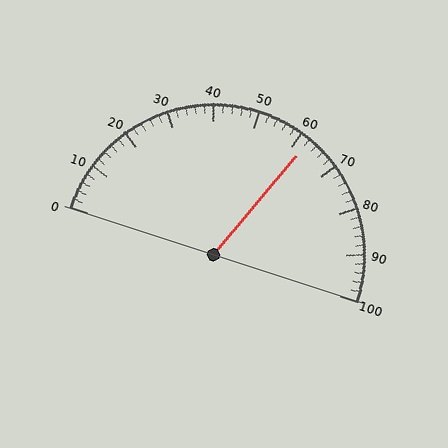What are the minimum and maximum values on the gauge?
The gauge ranges from 0 to 100.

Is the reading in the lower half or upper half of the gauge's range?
The reading is in the upper half of the range (0 to 100).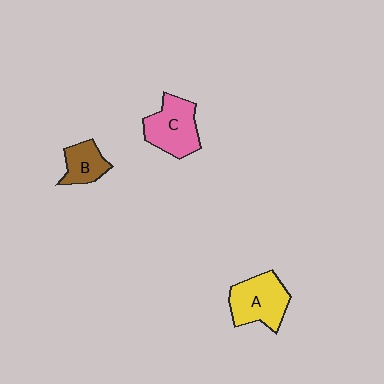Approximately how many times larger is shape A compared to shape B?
Approximately 1.6 times.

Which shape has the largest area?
Shape A (yellow).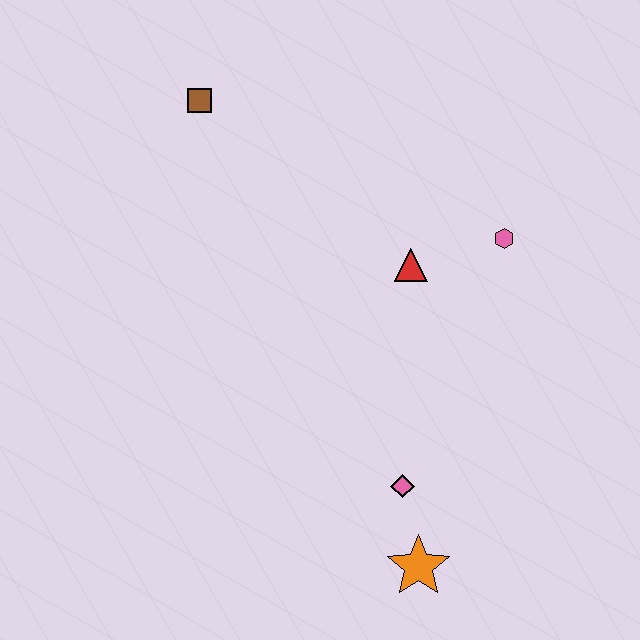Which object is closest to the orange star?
The pink diamond is closest to the orange star.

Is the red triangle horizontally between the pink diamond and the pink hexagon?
Yes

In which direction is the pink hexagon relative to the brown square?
The pink hexagon is to the right of the brown square.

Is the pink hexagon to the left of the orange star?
No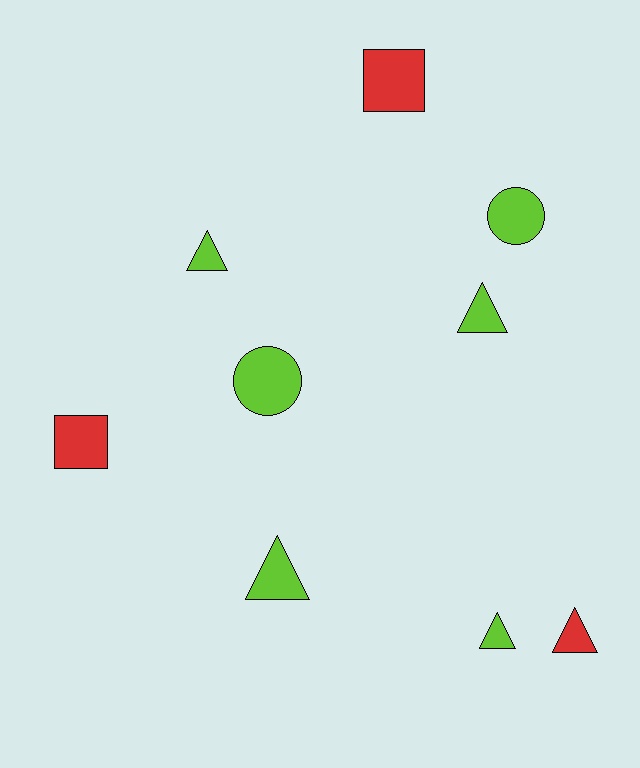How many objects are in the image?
There are 9 objects.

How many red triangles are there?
There is 1 red triangle.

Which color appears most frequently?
Lime, with 6 objects.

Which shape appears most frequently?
Triangle, with 5 objects.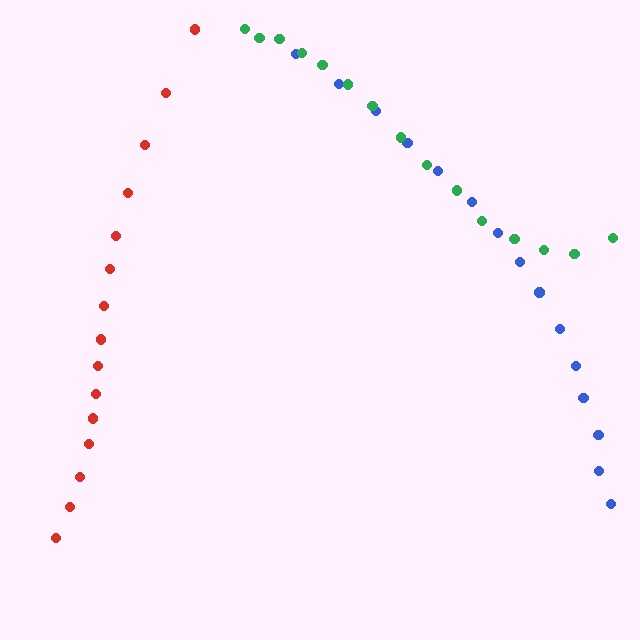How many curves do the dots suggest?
There are 3 distinct paths.